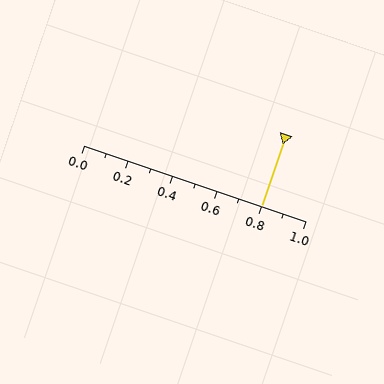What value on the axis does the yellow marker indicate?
The marker indicates approximately 0.8.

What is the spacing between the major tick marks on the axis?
The major ticks are spaced 0.2 apart.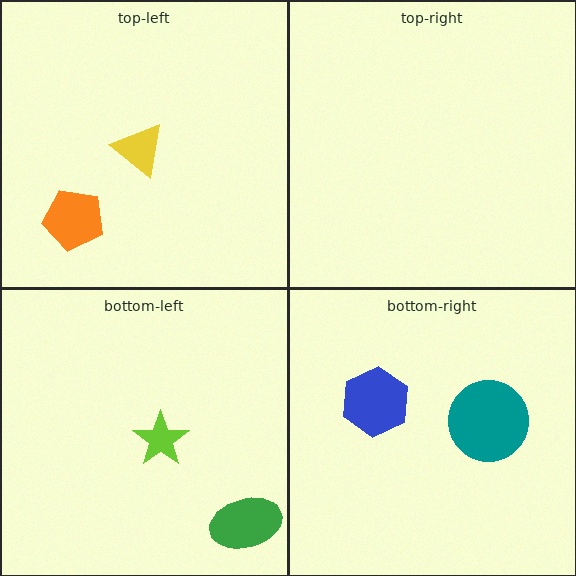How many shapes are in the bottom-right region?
2.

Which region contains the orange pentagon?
The top-left region.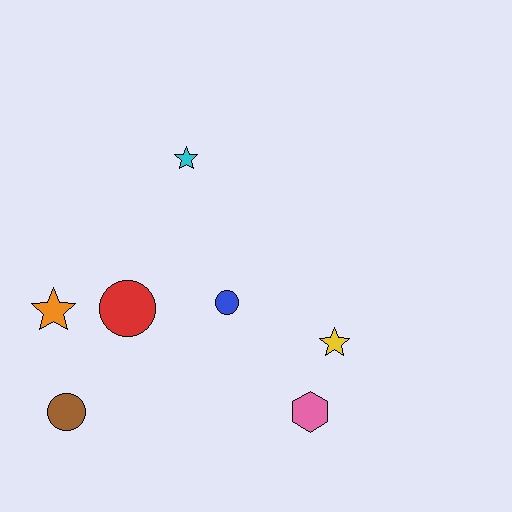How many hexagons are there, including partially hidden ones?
There is 1 hexagon.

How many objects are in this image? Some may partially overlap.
There are 7 objects.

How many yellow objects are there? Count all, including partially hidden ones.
There is 1 yellow object.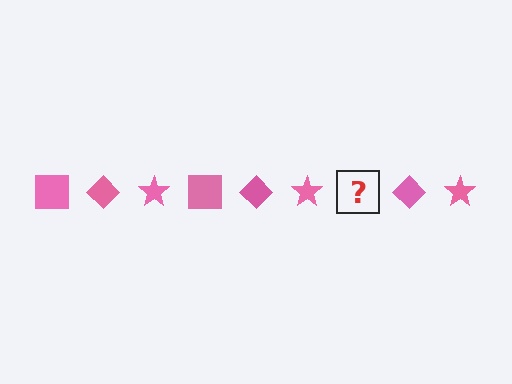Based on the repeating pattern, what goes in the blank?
The blank should be a pink square.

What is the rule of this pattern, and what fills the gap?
The rule is that the pattern cycles through square, diamond, star shapes in pink. The gap should be filled with a pink square.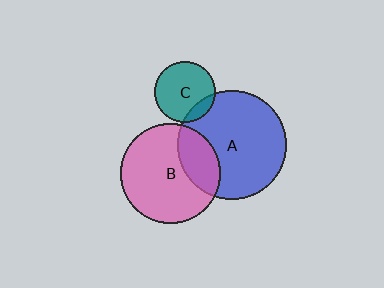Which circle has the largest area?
Circle A (blue).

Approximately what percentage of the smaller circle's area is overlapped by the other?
Approximately 25%.